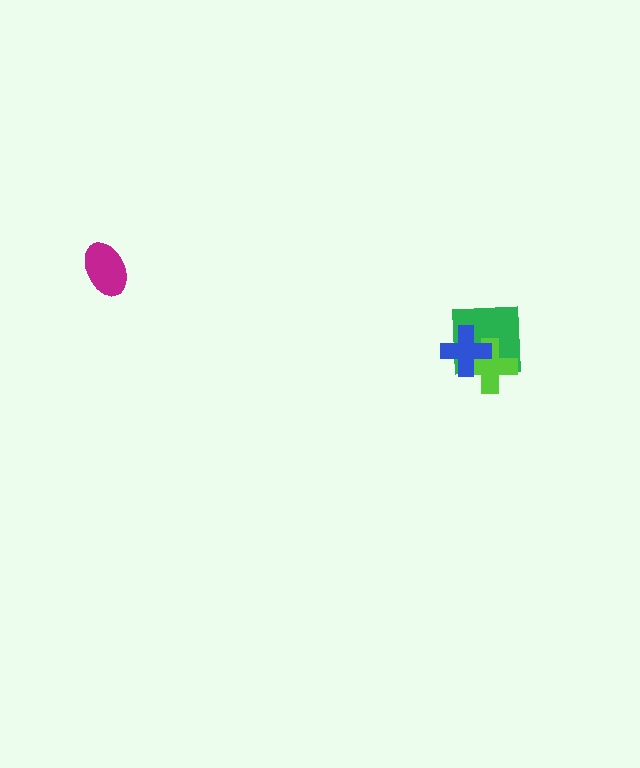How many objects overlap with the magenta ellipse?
0 objects overlap with the magenta ellipse.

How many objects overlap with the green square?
2 objects overlap with the green square.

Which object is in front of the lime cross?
The blue cross is in front of the lime cross.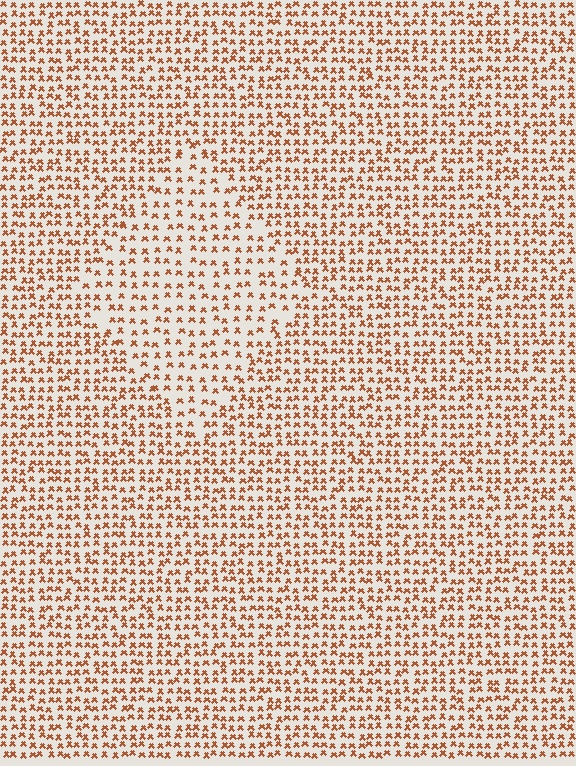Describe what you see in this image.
The image contains small brown elements arranged at two different densities. A diamond-shaped region is visible where the elements are less densely packed than the surrounding area.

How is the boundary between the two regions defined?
The boundary is defined by a change in element density (approximately 1.6x ratio). All elements are the same color, size, and shape.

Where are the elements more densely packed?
The elements are more densely packed outside the diamond boundary.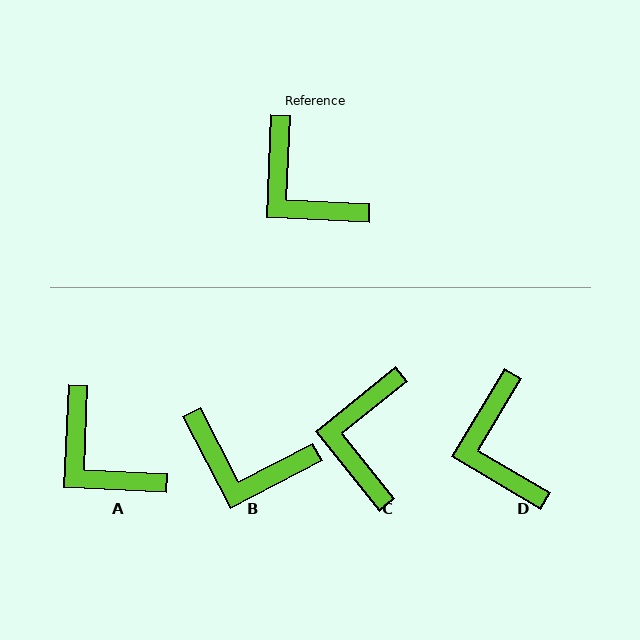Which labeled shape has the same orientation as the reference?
A.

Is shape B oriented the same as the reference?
No, it is off by about 30 degrees.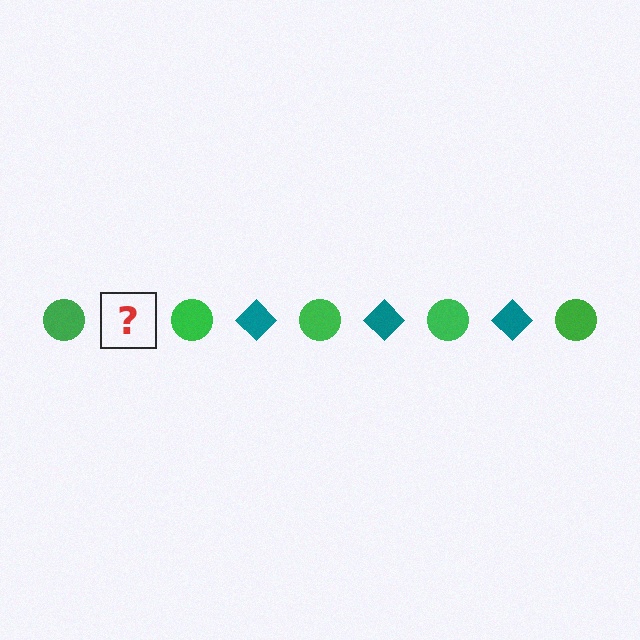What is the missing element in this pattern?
The missing element is a teal diamond.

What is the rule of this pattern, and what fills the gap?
The rule is that the pattern alternates between green circle and teal diamond. The gap should be filled with a teal diamond.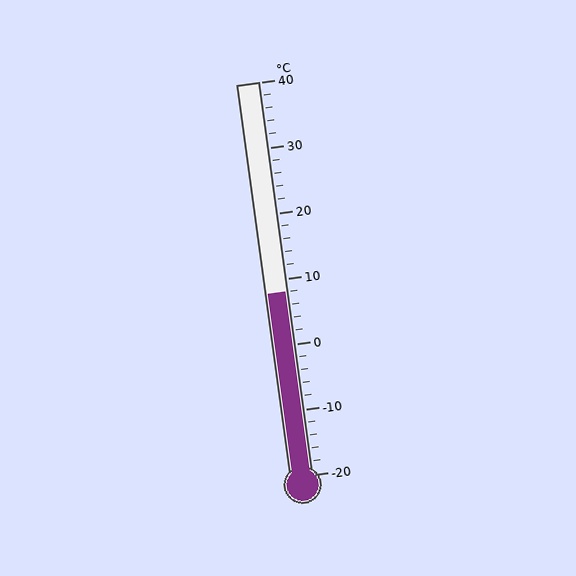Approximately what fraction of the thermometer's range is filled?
The thermometer is filled to approximately 45% of its range.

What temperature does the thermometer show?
The thermometer shows approximately 8°C.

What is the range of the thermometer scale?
The thermometer scale ranges from -20°C to 40°C.